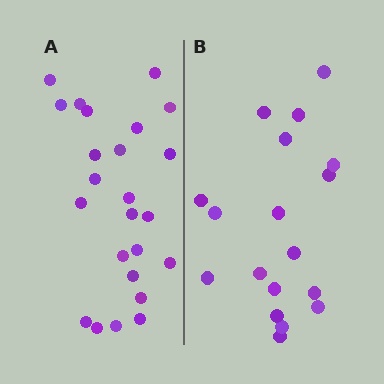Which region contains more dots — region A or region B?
Region A (the left region) has more dots.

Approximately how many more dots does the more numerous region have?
Region A has about 6 more dots than region B.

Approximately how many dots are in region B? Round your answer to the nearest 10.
About 20 dots. (The exact count is 18, which rounds to 20.)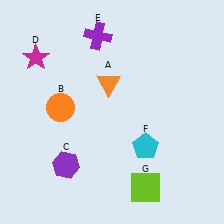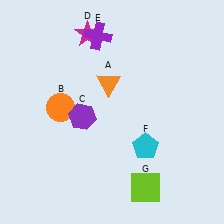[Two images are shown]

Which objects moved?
The objects that moved are: the purple hexagon (C), the magenta star (D).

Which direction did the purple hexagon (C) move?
The purple hexagon (C) moved up.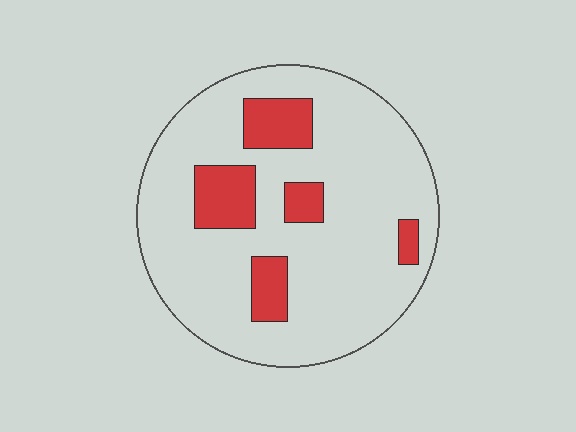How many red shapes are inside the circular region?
5.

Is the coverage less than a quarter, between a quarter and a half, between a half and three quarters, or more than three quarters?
Less than a quarter.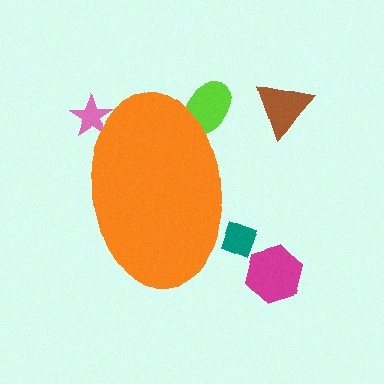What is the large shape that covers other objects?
An orange ellipse.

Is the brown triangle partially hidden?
No, the brown triangle is fully visible.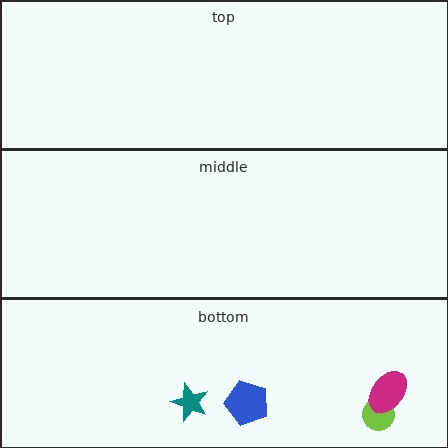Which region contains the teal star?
The bottom region.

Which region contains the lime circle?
The bottom region.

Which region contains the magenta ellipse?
The bottom region.